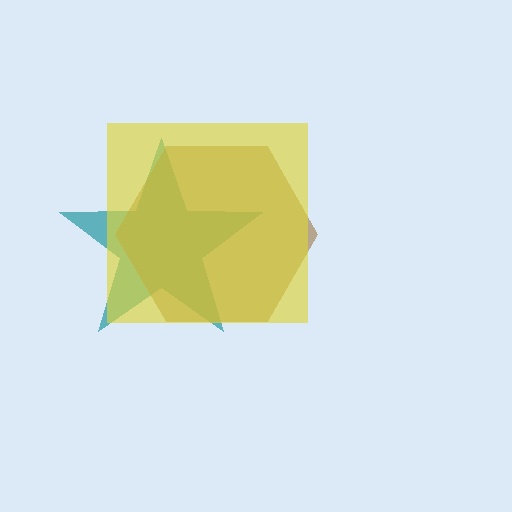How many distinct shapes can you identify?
There are 3 distinct shapes: a teal star, a brown hexagon, a yellow square.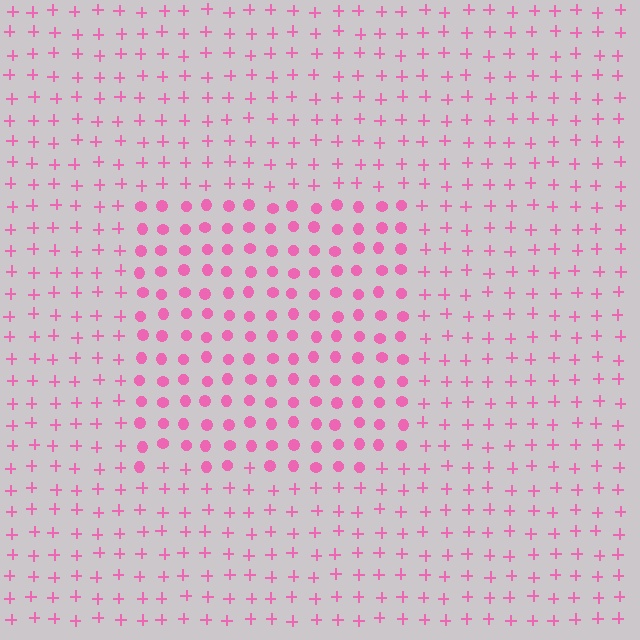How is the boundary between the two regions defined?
The boundary is defined by a change in element shape: circles inside vs. plus signs outside. All elements share the same color and spacing.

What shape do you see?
I see a rectangle.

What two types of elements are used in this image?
The image uses circles inside the rectangle region and plus signs outside it.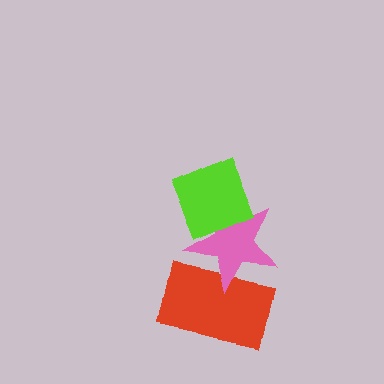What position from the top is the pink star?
The pink star is 2nd from the top.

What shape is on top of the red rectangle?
The pink star is on top of the red rectangle.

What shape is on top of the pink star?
The lime diamond is on top of the pink star.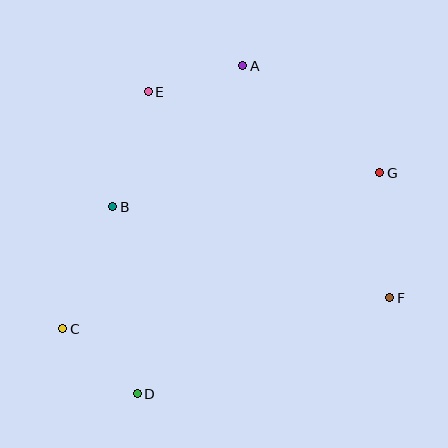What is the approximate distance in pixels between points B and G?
The distance between B and G is approximately 269 pixels.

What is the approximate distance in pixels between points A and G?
The distance between A and G is approximately 173 pixels.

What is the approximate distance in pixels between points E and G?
The distance between E and G is approximately 245 pixels.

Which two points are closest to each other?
Points A and E are closest to each other.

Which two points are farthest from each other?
Points C and G are farthest from each other.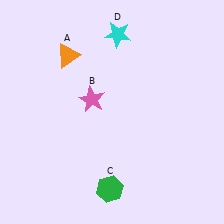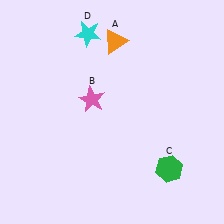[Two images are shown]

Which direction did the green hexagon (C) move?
The green hexagon (C) moved right.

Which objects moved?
The objects that moved are: the orange triangle (A), the green hexagon (C), the cyan star (D).